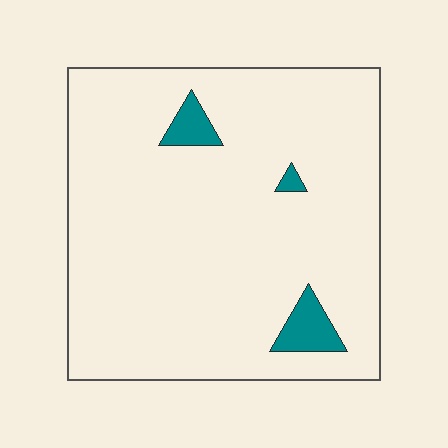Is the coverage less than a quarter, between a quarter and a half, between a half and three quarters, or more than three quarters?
Less than a quarter.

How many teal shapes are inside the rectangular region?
3.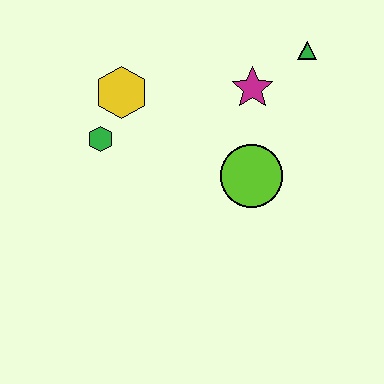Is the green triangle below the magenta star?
No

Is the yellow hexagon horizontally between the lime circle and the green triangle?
No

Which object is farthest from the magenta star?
The green hexagon is farthest from the magenta star.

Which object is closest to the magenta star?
The green triangle is closest to the magenta star.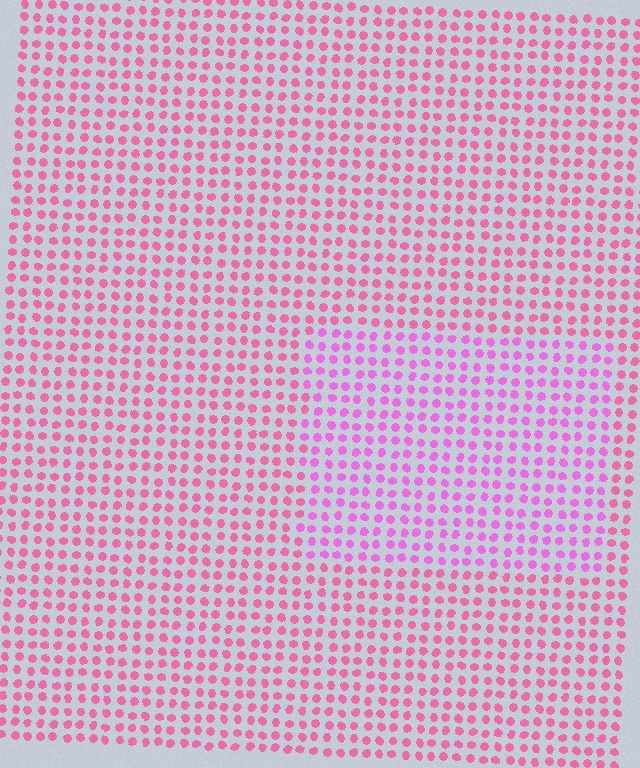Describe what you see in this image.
The image is filled with small pink elements in a uniform arrangement. A rectangle-shaped region is visible where the elements are tinted to a slightly different hue, forming a subtle color boundary.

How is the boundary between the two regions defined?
The boundary is defined purely by a slight shift in hue (about 27 degrees). Spacing, size, and orientation are identical on both sides.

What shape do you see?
I see a rectangle.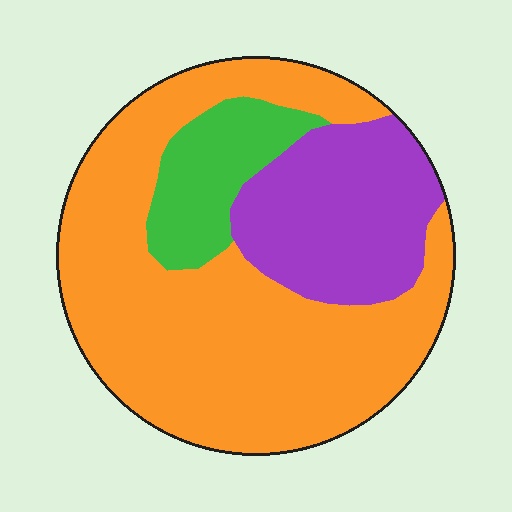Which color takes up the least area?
Green, at roughly 15%.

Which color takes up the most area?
Orange, at roughly 65%.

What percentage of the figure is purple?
Purple takes up less than a quarter of the figure.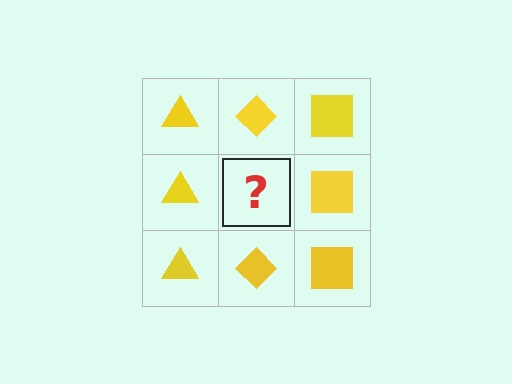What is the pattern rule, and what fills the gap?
The rule is that each column has a consistent shape. The gap should be filled with a yellow diamond.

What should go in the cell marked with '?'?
The missing cell should contain a yellow diamond.